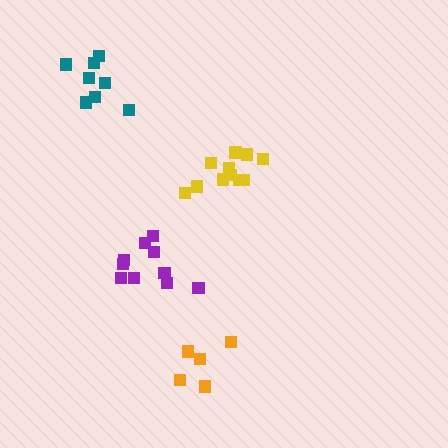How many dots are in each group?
Group 1: 11 dots, Group 2: 5 dots, Group 3: 10 dots, Group 4: 8 dots (34 total).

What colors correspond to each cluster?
The clusters are colored: yellow, orange, purple, teal.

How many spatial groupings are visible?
There are 4 spatial groupings.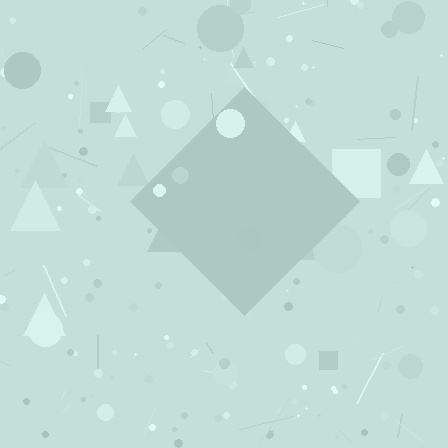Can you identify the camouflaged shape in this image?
The camouflaged shape is a diamond.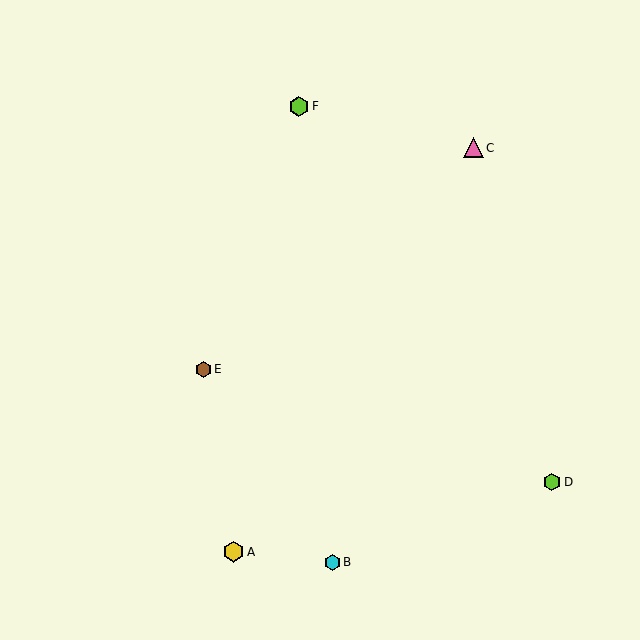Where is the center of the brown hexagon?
The center of the brown hexagon is at (203, 369).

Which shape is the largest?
The yellow hexagon (labeled A) is the largest.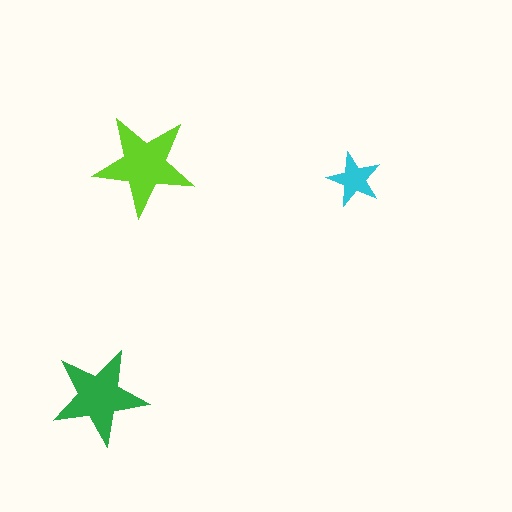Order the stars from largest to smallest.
the lime one, the green one, the cyan one.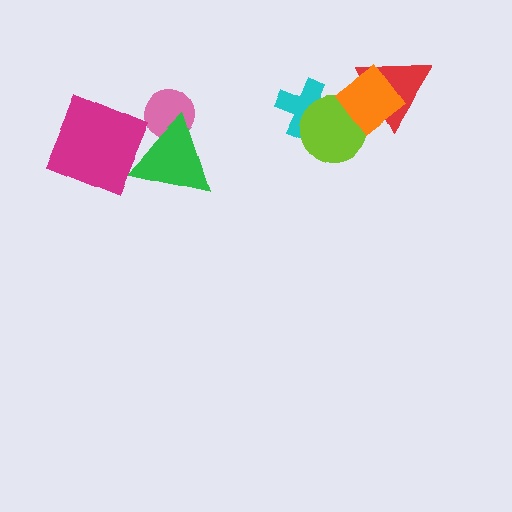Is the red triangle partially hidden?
Yes, it is partially covered by another shape.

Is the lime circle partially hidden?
Yes, it is partially covered by another shape.